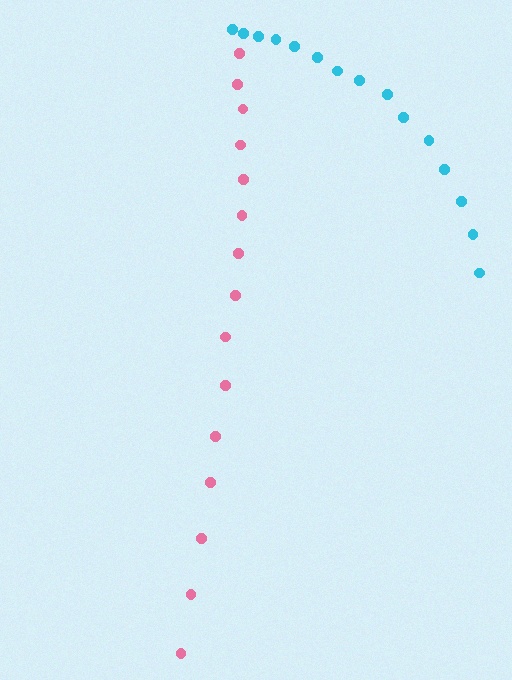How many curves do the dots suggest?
There are 2 distinct paths.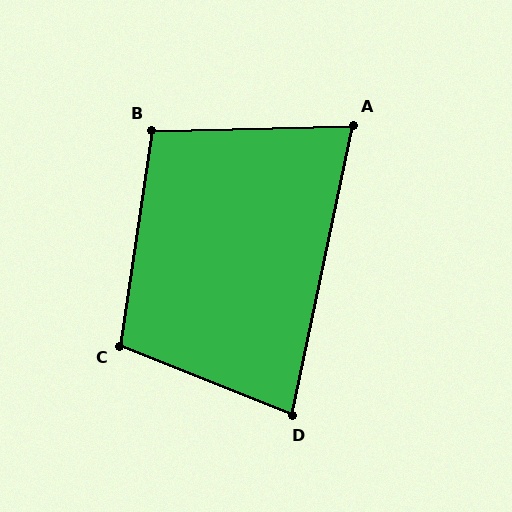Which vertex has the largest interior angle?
C, at approximately 103 degrees.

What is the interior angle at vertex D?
Approximately 80 degrees (acute).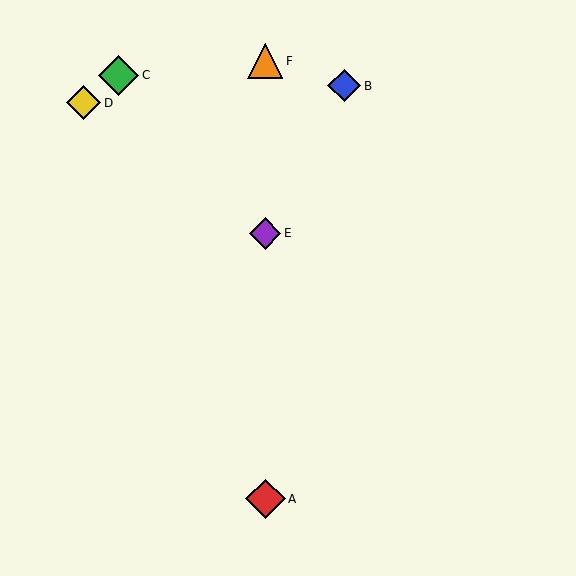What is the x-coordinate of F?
Object F is at x≈265.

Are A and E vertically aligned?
Yes, both are at x≈265.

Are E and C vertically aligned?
No, E is at x≈265 and C is at x≈119.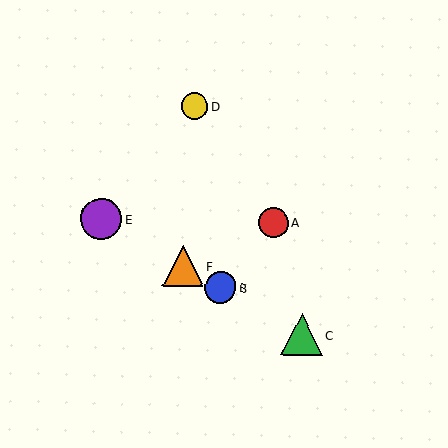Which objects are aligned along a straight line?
Objects B, C, E, F are aligned along a straight line.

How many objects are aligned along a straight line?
4 objects (B, C, E, F) are aligned along a straight line.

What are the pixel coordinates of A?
Object A is at (274, 222).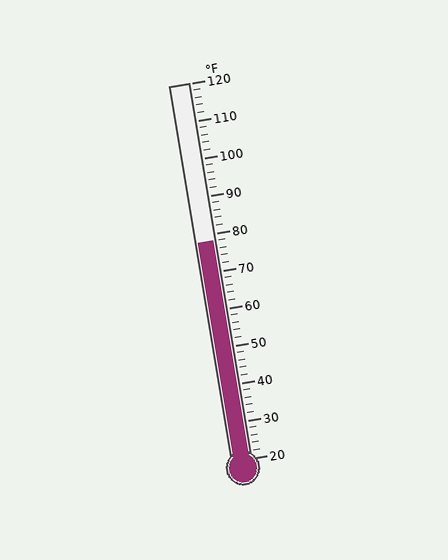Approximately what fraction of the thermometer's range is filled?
The thermometer is filled to approximately 60% of its range.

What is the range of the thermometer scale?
The thermometer scale ranges from 20°F to 120°F.